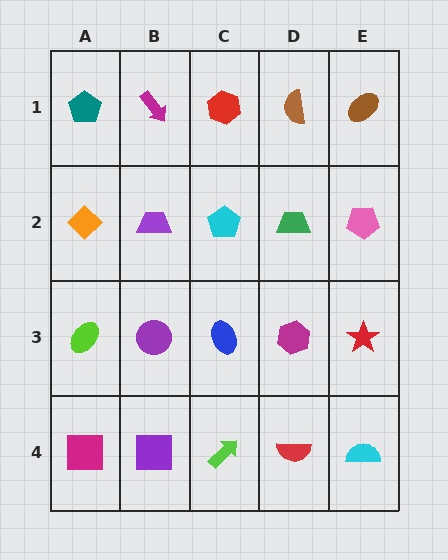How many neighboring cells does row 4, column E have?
2.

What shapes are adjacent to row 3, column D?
A green trapezoid (row 2, column D), a red semicircle (row 4, column D), a blue ellipse (row 3, column C), a red star (row 3, column E).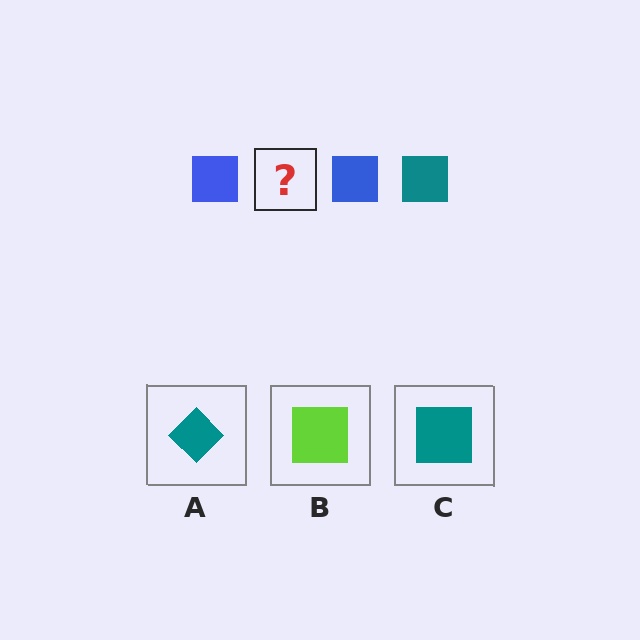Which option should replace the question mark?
Option C.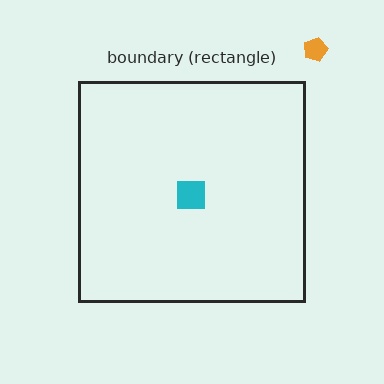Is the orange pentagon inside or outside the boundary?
Outside.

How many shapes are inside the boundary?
1 inside, 1 outside.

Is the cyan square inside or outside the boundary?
Inside.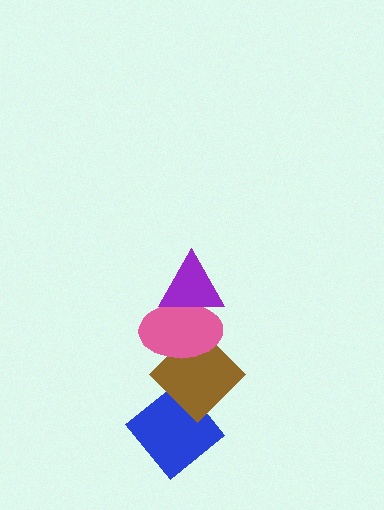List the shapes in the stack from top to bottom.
From top to bottom: the purple triangle, the pink ellipse, the brown diamond, the blue diamond.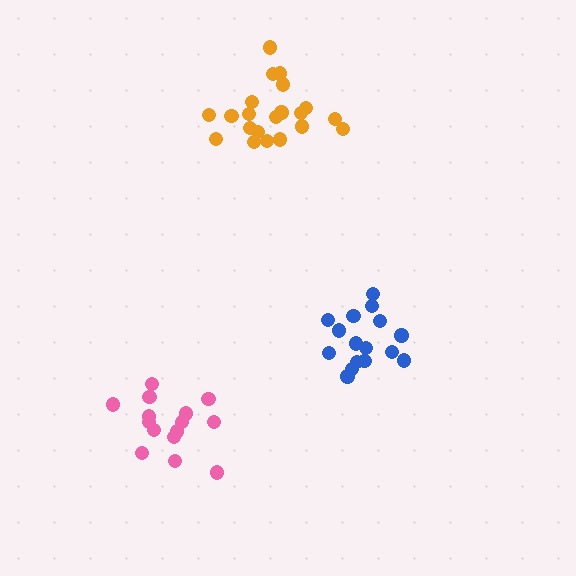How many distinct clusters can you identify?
There are 3 distinct clusters.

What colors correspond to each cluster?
The clusters are colored: blue, orange, pink.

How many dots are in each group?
Group 1: 16 dots, Group 2: 21 dots, Group 3: 15 dots (52 total).